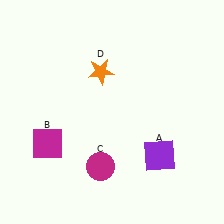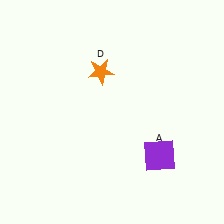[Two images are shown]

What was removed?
The magenta circle (C), the magenta square (B) were removed in Image 2.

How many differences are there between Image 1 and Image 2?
There are 2 differences between the two images.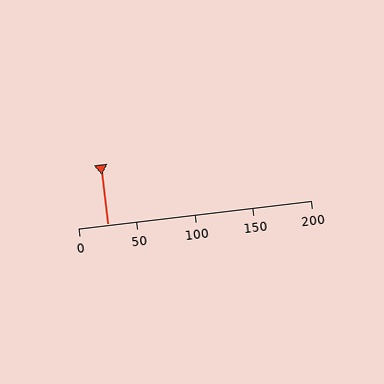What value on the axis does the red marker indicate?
The marker indicates approximately 25.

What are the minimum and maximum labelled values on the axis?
The axis runs from 0 to 200.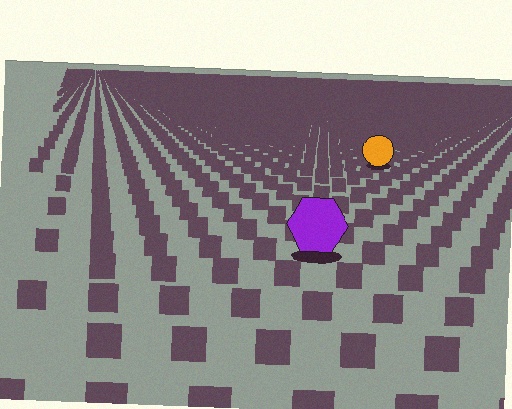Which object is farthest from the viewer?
The orange circle is farthest from the viewer. It appears smaller and the ground texture around it is denser.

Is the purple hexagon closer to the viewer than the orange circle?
Yes. The purple hexagon is closer — you can tell from the texture gradient: the ground texture is coarser near it.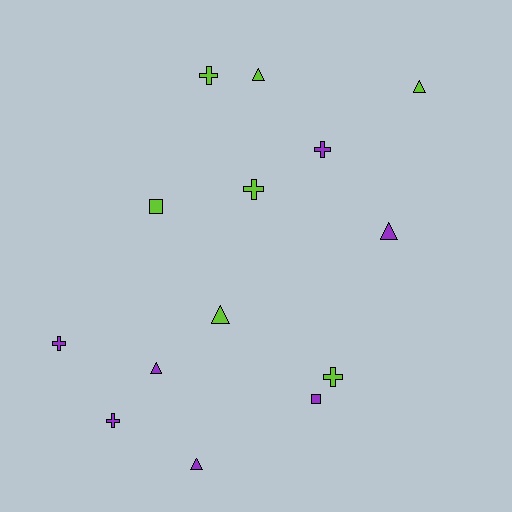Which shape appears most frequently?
Triangle, with 6 objects.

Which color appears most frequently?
Purple, with 7 objects.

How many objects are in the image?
There are 14 objects.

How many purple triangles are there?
There are 3 purple triangles.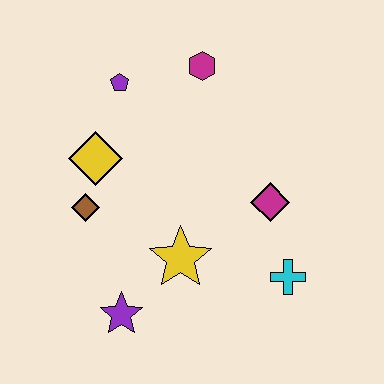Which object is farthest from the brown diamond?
The cyan cross is farthest from the brown diamond.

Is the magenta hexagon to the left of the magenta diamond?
Yes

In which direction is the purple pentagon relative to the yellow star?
The purple pentagon is above the yellow star.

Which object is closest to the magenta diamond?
The cyan cross is closest to the magenta diamond.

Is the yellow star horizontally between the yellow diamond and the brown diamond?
No